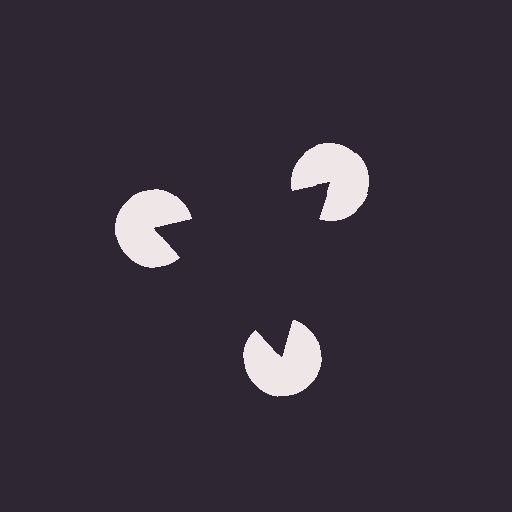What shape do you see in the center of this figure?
An illusory triangle — its edges are inferred from the aligned wedge cuts in the pac-man discs, not physically drawn.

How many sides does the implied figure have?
3 sides.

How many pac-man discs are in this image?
There are 3 — one at each vertex of the illusory triangle.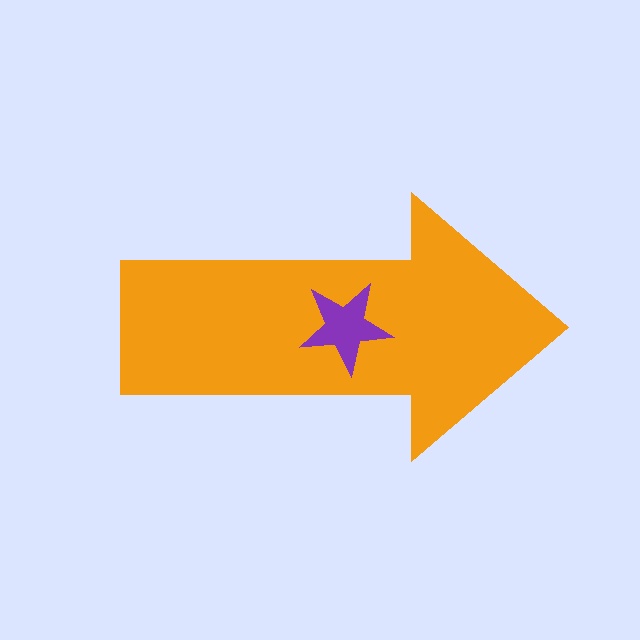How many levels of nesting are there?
2.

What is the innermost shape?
The purple star.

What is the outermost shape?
The orange arrow.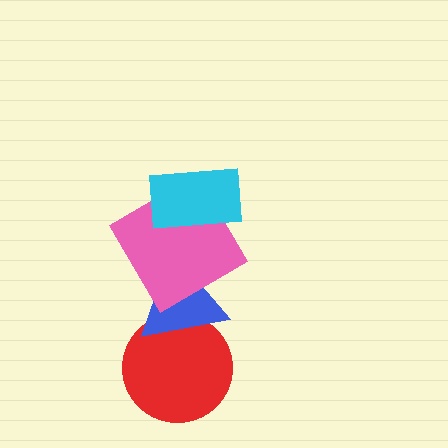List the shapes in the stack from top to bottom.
From top to bottom: the cyan rectangle, the pink diamond, the blue triangle, the red circle.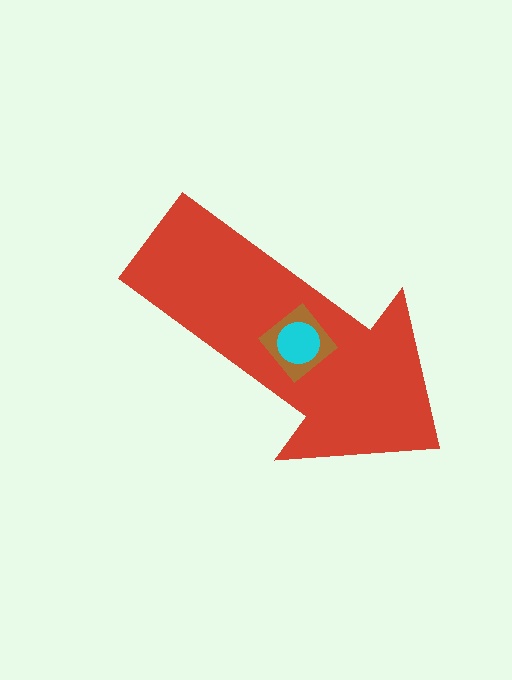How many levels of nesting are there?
3.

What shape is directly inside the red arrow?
The brown diamond.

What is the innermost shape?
The cyan circle.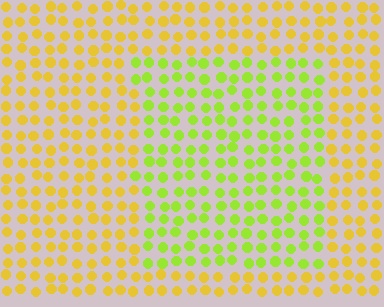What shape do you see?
I see a rectangle.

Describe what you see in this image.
The image is filled with small yellow elements in a uniform arrangement. A rectangle-shaped region is visible where the elements are tinted to a slightly different hue, forming a subtle color boundary.